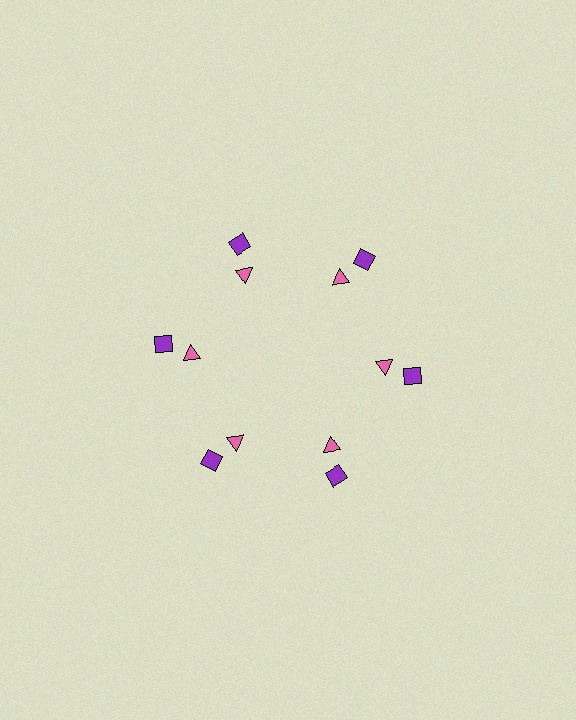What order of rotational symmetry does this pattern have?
This pattern has 6-fold rotational symmetry.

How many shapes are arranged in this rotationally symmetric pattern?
There are 12 shapes, arranged in 6 groups of 2.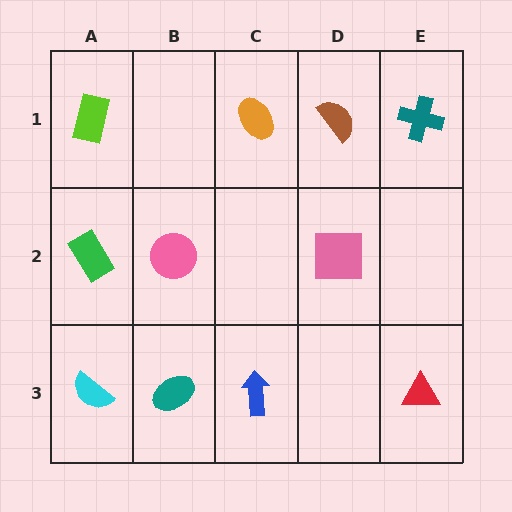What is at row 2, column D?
A pink square.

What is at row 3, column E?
A red triangle.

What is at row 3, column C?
A blue arrow.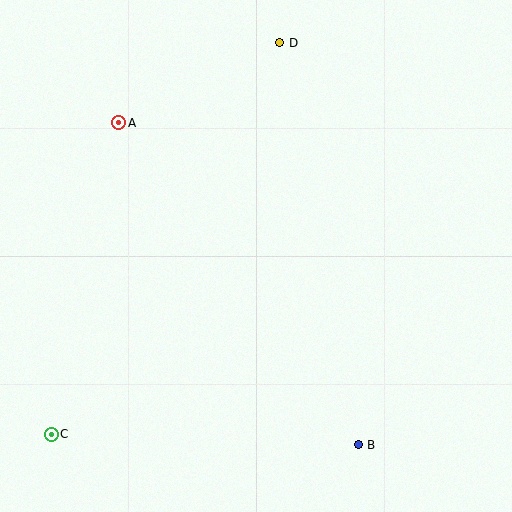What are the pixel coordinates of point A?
Point A is at (119, 123).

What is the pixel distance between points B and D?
The distance between B and D is 409 pixels.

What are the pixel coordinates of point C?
Point C is at (51, 434).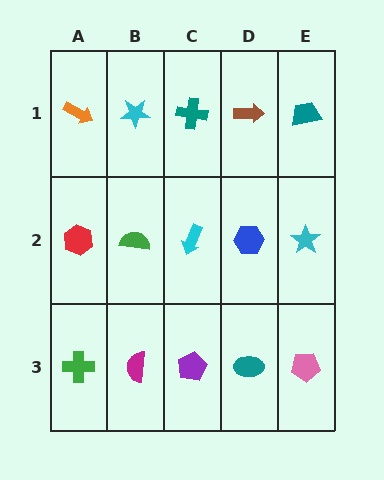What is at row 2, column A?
A red hexagon.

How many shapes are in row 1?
5 shapes.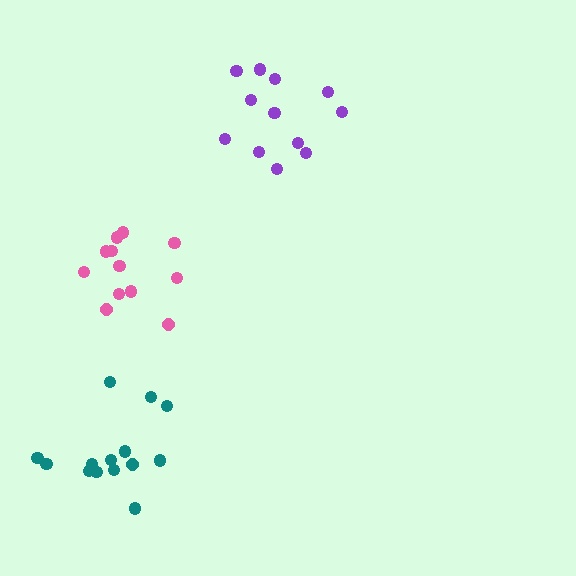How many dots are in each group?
Group 1: 12 dots, Group 2: 15 dots, Group 3: 12 dots (39 total).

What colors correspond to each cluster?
The clusters are colored: purple, teal, pink.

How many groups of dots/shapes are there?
There are 3 groups.